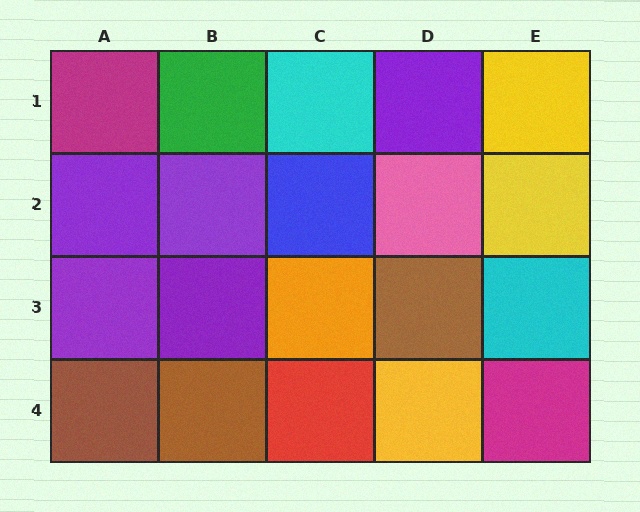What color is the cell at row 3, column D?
Brown.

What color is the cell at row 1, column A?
Magenta.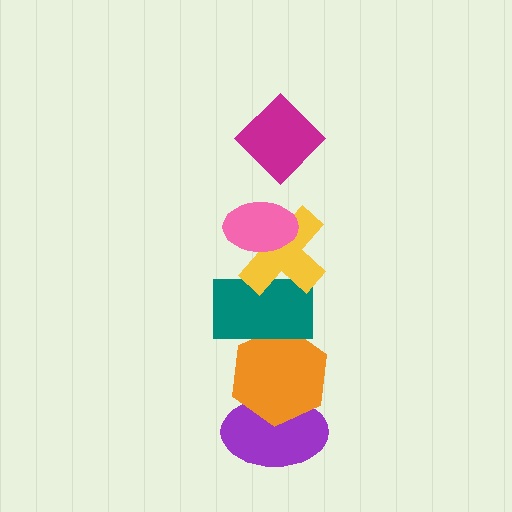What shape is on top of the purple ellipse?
The orange hexagon is on top of the purple ellipse.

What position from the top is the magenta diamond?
The magenta diamond is 1st from the top.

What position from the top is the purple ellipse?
The purple ellipse is 6th from the top.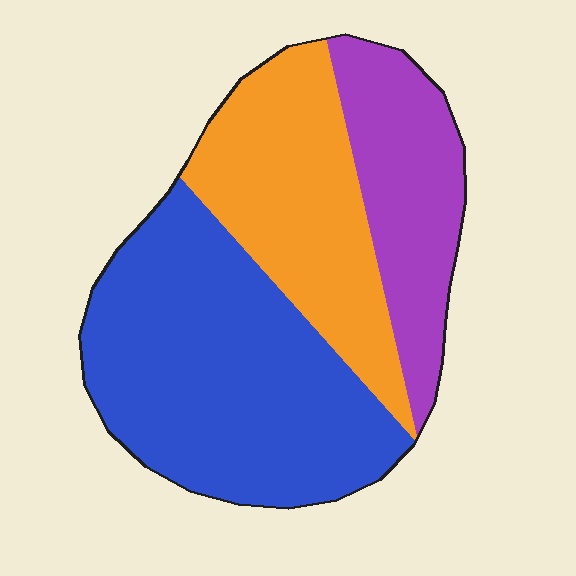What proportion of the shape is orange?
Orange takes up between a quarter and a half of the shape.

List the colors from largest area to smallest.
From largest to smallest: blue, orange, purple.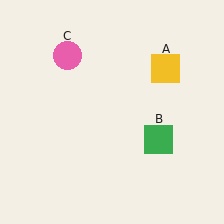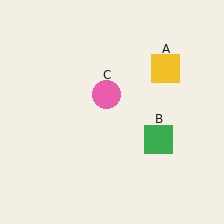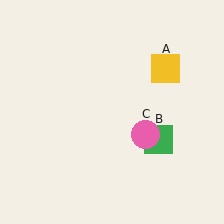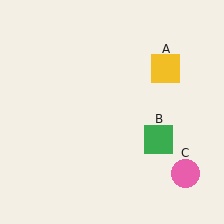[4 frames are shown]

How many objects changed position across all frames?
1 object changed position: pink circle (object C).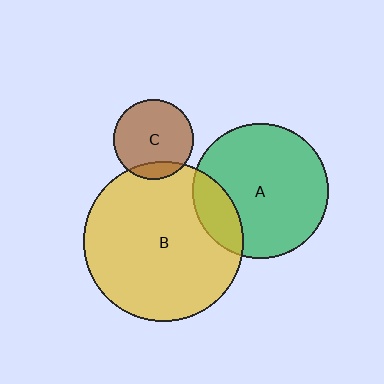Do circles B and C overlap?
Yes.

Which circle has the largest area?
Circle B (yellow).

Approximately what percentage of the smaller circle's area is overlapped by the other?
Approximately 15%.